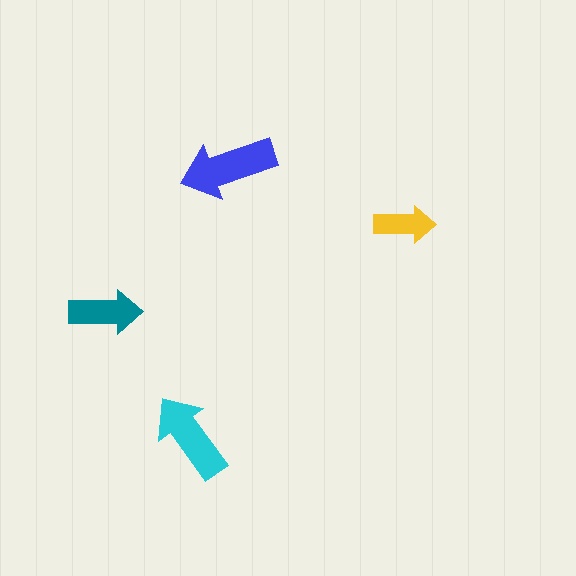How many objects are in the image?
There are 4 objects in the image.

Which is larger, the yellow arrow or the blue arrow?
The blue one.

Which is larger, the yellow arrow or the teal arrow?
The teal one.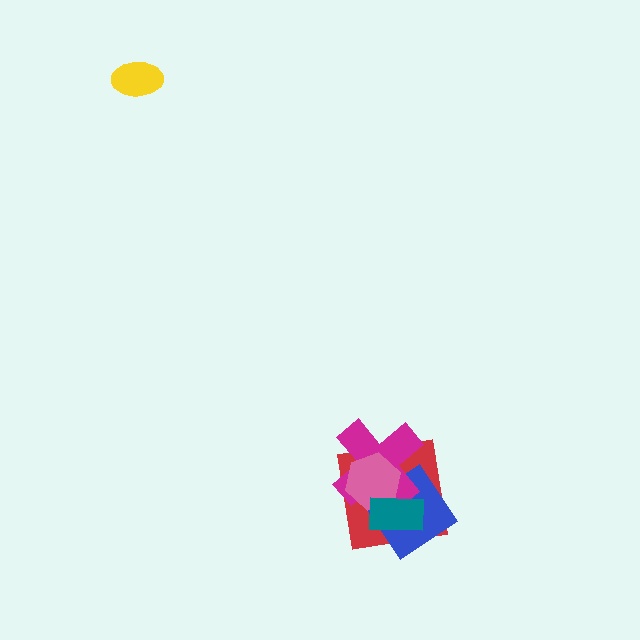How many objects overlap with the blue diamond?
4 objects overlap with the blue diamond.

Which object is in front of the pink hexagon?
The teal rectangle is in front of the pink hexagon.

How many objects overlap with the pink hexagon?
4 objects overlap with the pink hexagon.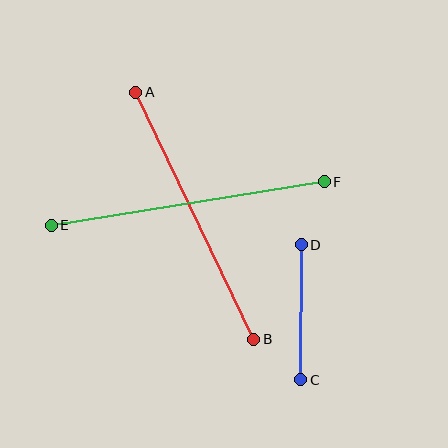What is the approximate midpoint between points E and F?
The midpoint is at approximately (188, 204) pixels.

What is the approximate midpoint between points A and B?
The midpoint is at approximately (195, 216) pixels.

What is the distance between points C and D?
The distance is approximately 135 pixels.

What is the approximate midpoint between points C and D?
The midpoint is at approximately (301, 312) pixels.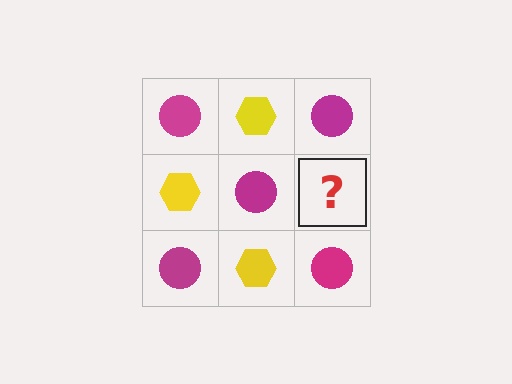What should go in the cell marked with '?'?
The missing cell should contain a yellow hexagon.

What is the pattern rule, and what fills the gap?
The rule is that it alternates magenta circle and yellow hexagon in a checkerboard pattern. The gap should be filled with a yellow hexagon.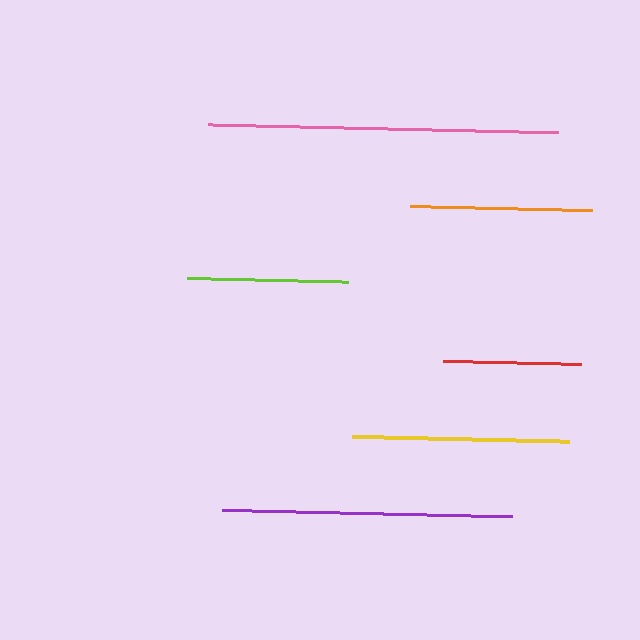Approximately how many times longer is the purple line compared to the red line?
The purple line is approximately 2.1 times the length of the red line.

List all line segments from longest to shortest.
From longest to shortest: pink, purple, yellow, orange, lime, red.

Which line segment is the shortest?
The red line is the shortest at approximately 138 pixels.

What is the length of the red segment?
The red segment is approximately 138 pixels long.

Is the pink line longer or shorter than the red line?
The pink line is longer than the red line.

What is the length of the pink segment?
The pink segment is approximately 349 pixels long.